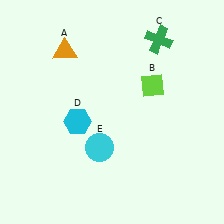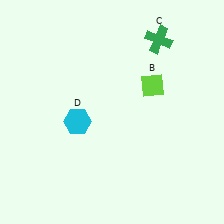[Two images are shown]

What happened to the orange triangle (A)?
The orange triangle (A) was removed in Image 2. It was in the top-left area of Image 1.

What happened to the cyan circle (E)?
The cyan circle (E) was removed in Image 2. It was in the bottom-left area of Image 1.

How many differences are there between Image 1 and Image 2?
There are 2 differences between the two images.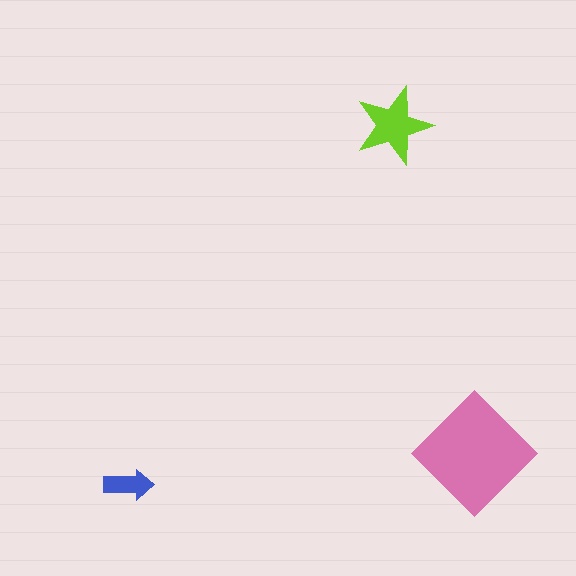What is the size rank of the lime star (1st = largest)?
2nd.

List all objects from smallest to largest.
The blue arrow, the lime star, the pink diamond.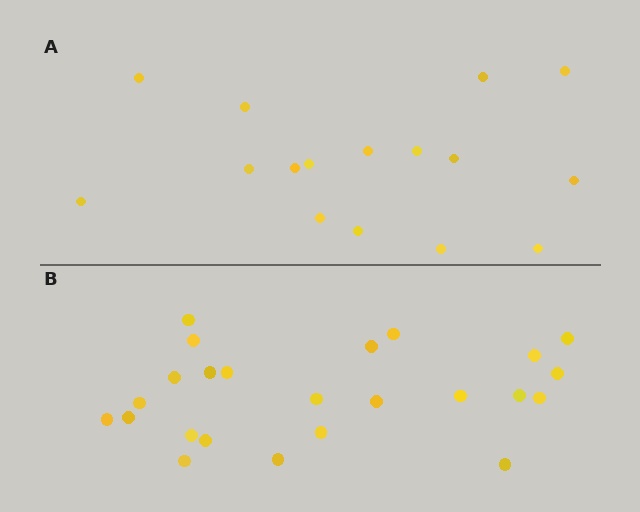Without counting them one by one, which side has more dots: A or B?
Region B (the bottom region) has more dots.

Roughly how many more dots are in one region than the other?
Region B has roughly 8 or so more dots than region A.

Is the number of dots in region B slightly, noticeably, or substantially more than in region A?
Region B has substantially more. The ratio is roughly 1.5 to 1.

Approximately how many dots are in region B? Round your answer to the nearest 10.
About 20 dots. (The exact count is 24, which rounds to 20.)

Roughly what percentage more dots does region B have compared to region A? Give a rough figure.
About 50% more.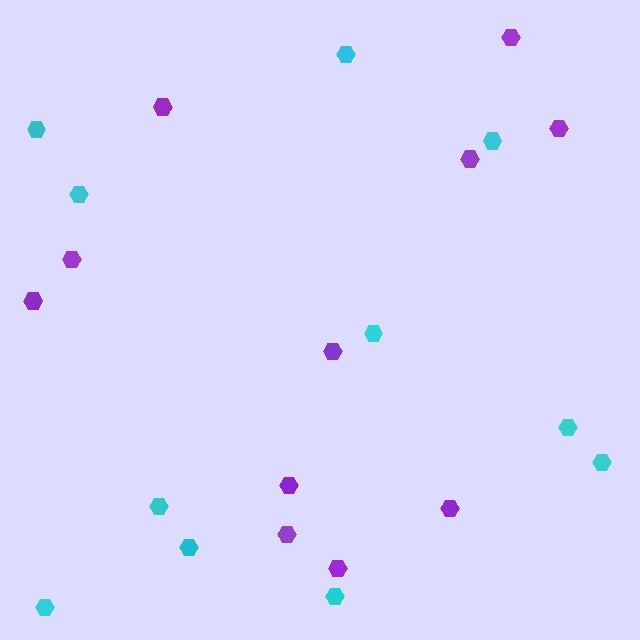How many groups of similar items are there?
There are 2 groups: one group of cyan hexagons (11) and one group of purple hexagons (11).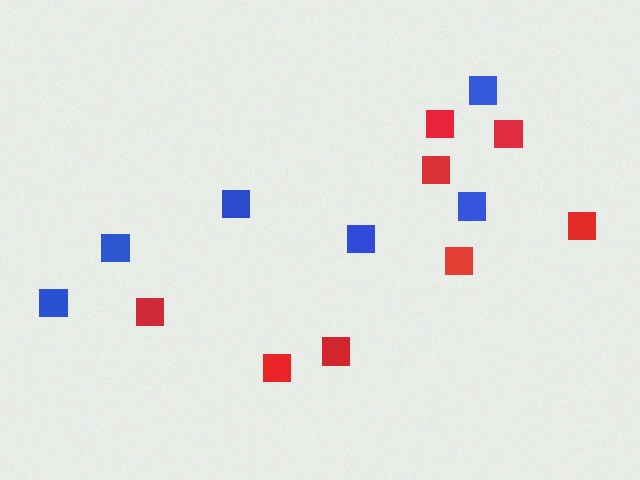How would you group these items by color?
There are 2 groups: one group of blue squares (6) and one group of red squares (8).